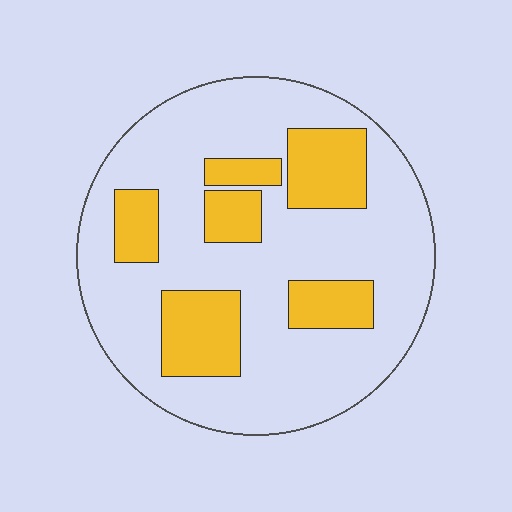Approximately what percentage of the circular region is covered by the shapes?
Approximately 25%.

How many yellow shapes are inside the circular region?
6.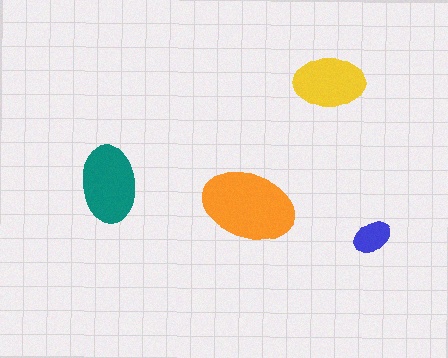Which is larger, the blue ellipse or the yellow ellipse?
The yellow one.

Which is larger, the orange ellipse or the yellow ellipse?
The orange one.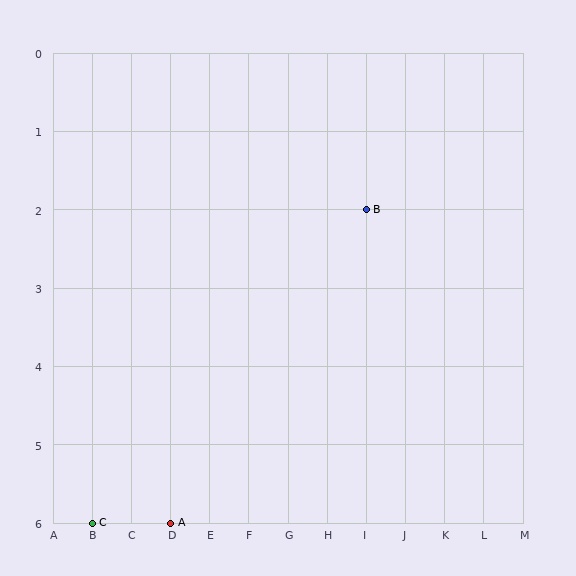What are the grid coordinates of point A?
Point A is at grid coordinates (D, 6).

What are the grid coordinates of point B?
Point B is at grid coordinates (I, 2).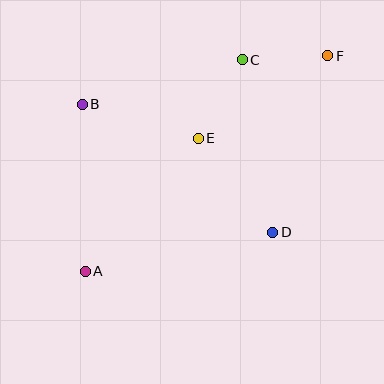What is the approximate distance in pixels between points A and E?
The distance between A and E is approximately 174 pixels.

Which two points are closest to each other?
Points C and F are closest to each other.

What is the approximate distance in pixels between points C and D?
The distance between C and D is approximately 175 pixels.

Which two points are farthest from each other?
Points A and F are farthest from each other.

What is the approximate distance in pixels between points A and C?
The distance between A and C is approximately 263 pixels.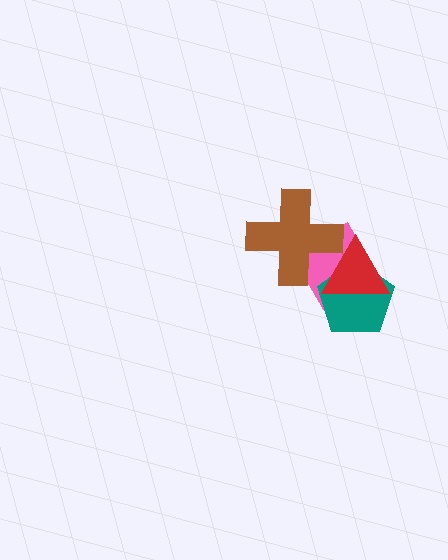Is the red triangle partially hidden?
Yes, it is partially covered by another shape.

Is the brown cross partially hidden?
No, no other shape covers it.